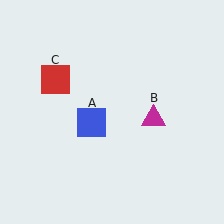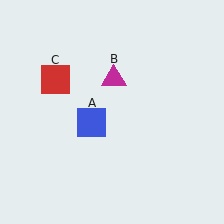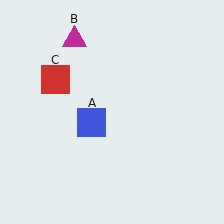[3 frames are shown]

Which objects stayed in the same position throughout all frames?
Blue square (object A) and red square (object C) remained stationary.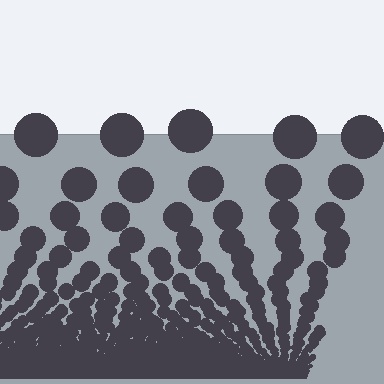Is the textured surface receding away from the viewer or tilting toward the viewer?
The surface appears to tilt toward the viewer. Texture elements get larger and sparser toward the top.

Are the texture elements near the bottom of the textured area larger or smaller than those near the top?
Smaller. The gradient is inverted — elements near the bottom are smaller and denser.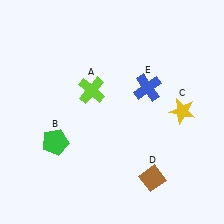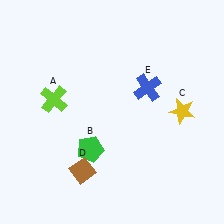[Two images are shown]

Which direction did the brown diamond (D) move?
The brown diamond (D) moved left.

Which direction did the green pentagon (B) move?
The green pentagon (B) moved right.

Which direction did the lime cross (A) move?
The lime cross (A) moved left.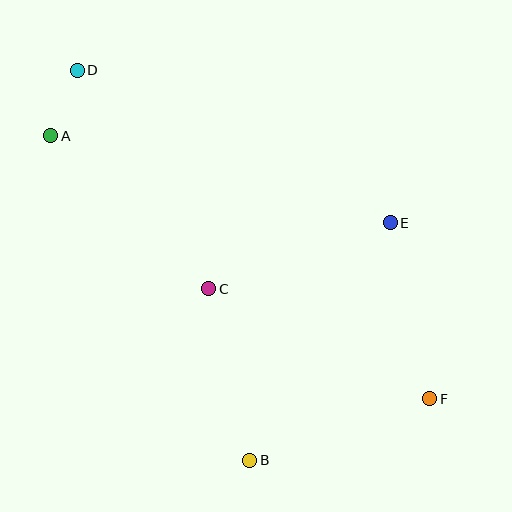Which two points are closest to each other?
Points A and D are closest to each other.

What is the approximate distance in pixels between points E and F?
The distance between E and F is approximately 181 pixels.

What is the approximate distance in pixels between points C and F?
The distance between C and F is approximately 247 pixels.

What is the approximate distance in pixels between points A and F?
The distance between A and F is approximately 461 pixels.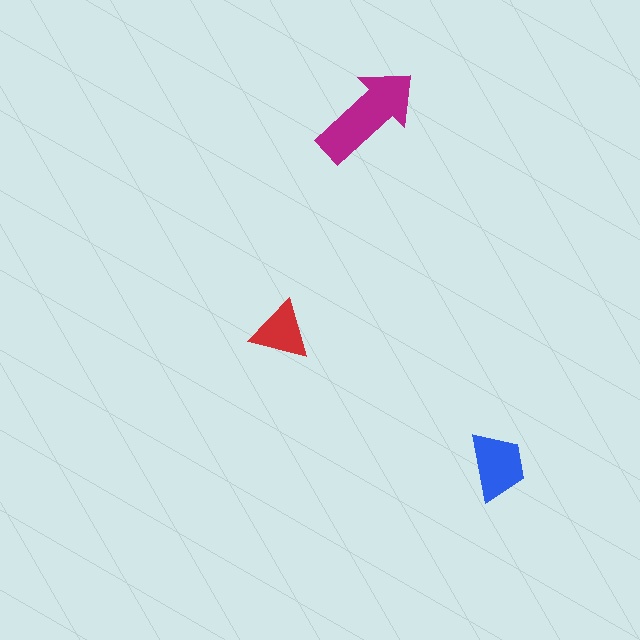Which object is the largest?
The magenta arrow.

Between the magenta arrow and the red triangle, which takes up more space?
The magenta arrow.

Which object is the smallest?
The red triangle.